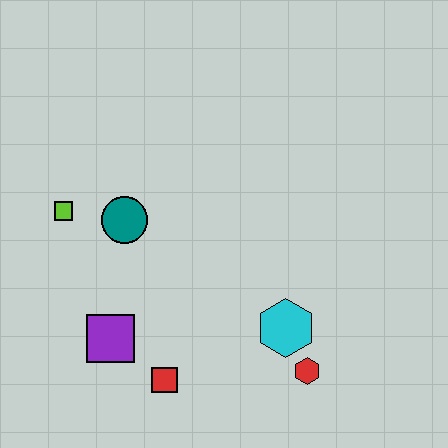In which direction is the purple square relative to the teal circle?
The purple square is below the teal circle.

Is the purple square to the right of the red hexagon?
No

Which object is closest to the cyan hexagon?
The red hexagon is closest to the cyan hexagon.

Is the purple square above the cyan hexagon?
No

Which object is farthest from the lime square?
The red hexagon is farthest from the lime square.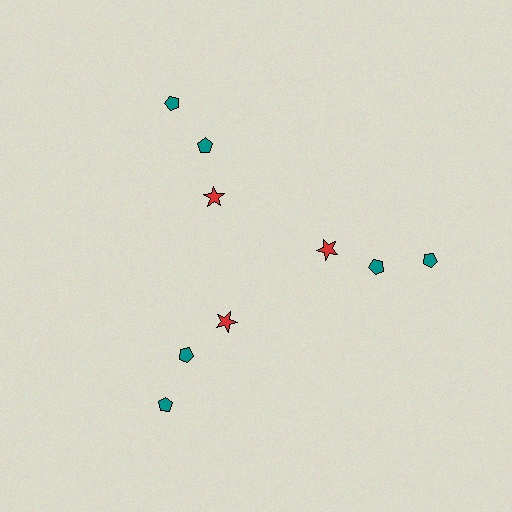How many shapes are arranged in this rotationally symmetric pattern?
There are 9 shapes, arranged in 3 groups of 3.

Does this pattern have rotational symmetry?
Yes, this pattern has 3-fold rotational symmetry. It looks the same after rotating 120 degrees around the center.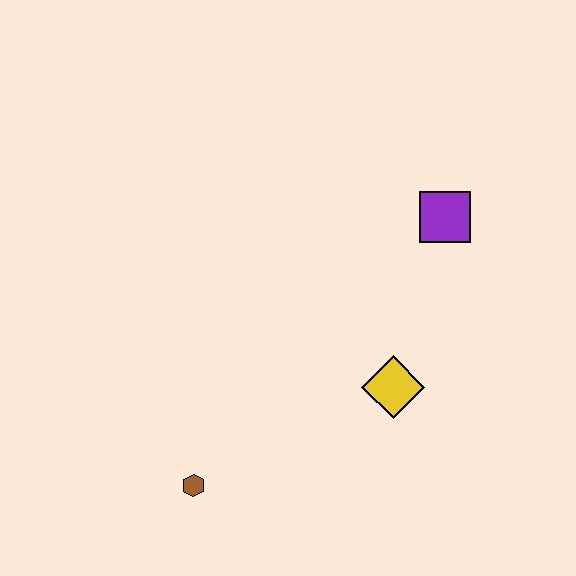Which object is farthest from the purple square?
The brown hexagon is farthest from the purple square.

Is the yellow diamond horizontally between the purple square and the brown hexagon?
Yes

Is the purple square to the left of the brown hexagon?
No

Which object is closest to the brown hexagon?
The yellow diamond is closest to the brown hexagon.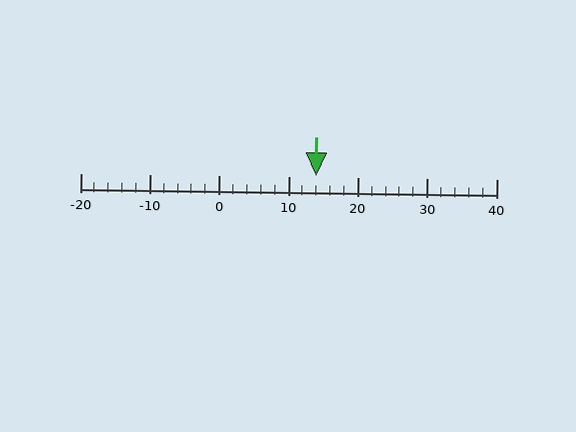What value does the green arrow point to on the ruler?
The green arrow points to approximately 14.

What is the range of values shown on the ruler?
The ruler shows values from -20 to 40.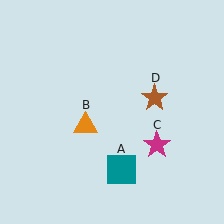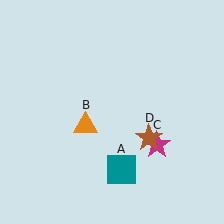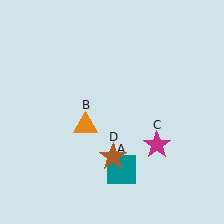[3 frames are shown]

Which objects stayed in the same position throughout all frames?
Teal square (object A) and orange triangle (object B) and magenta star (object C) remained stationary.